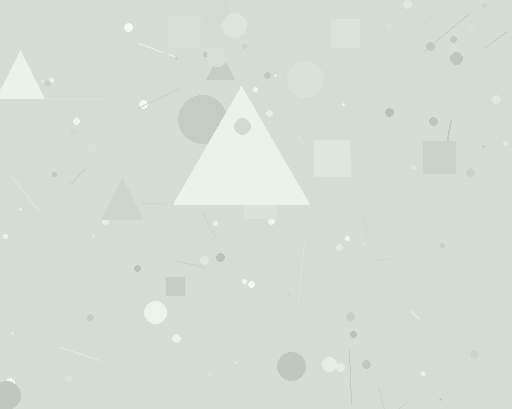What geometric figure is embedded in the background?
A triangle is embedded in the background.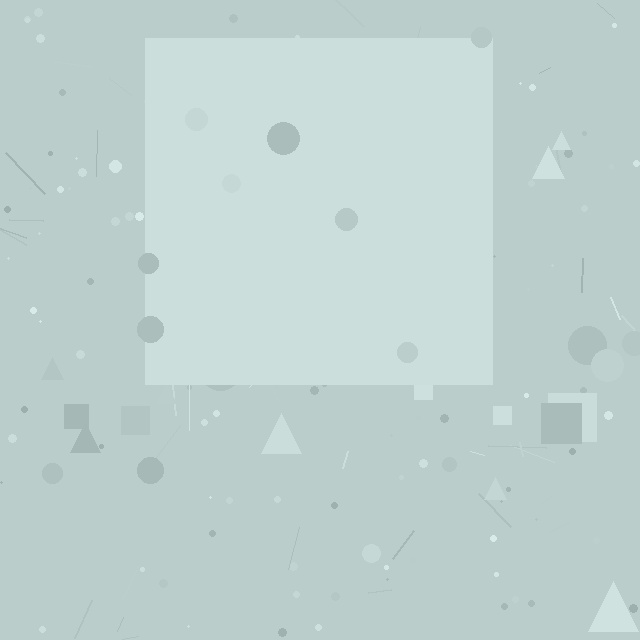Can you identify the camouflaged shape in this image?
The camouflaged shape is a square.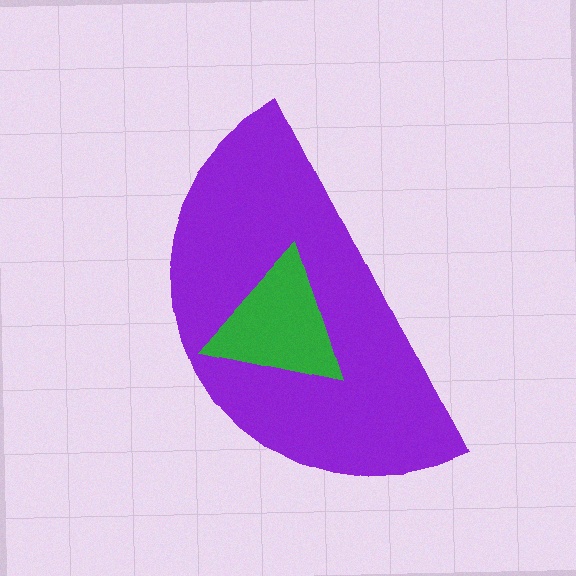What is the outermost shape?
The purple semicircle.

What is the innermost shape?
The green triangle.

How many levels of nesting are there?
2.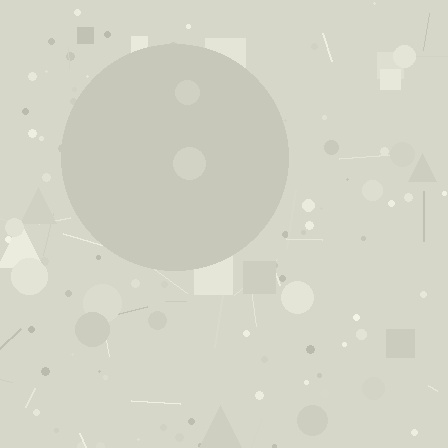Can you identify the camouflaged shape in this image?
The camouflaged shape is a circle.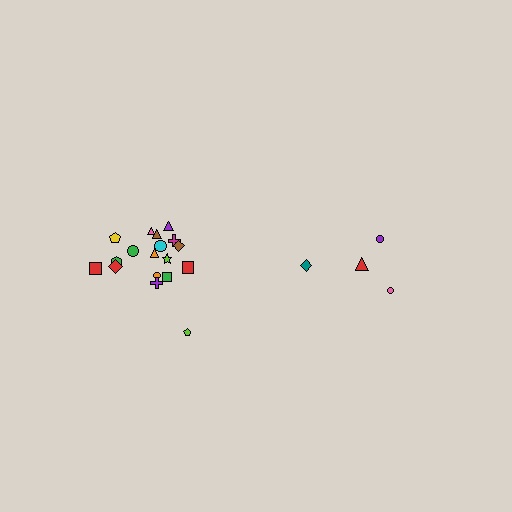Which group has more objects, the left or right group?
The left group.